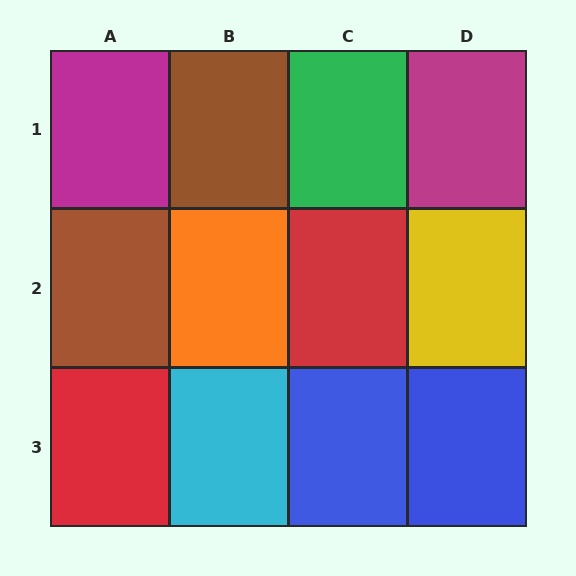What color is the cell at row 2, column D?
Yellow.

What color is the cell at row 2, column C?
Red.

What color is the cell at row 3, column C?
Blue.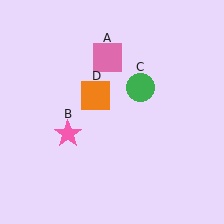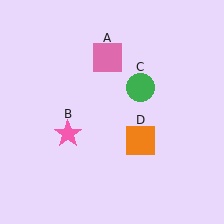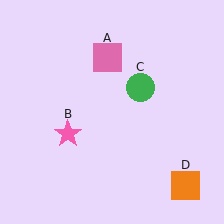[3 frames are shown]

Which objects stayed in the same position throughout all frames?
Pink square (object A) and pink star (object B) and green circle (object C) remained stationary.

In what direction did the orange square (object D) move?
The orange square (object D) moved down and to the right.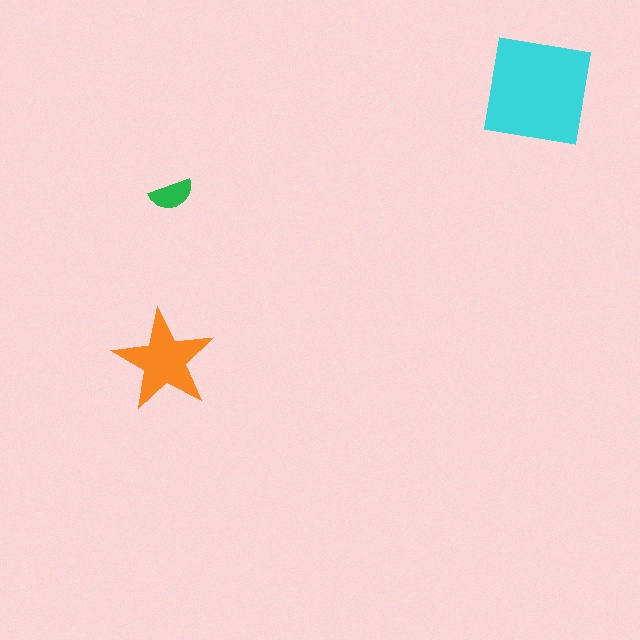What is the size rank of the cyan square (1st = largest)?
1st.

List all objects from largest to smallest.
The cyan square, the orange star, the green semicircle.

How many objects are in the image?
There are 3 objects in the image.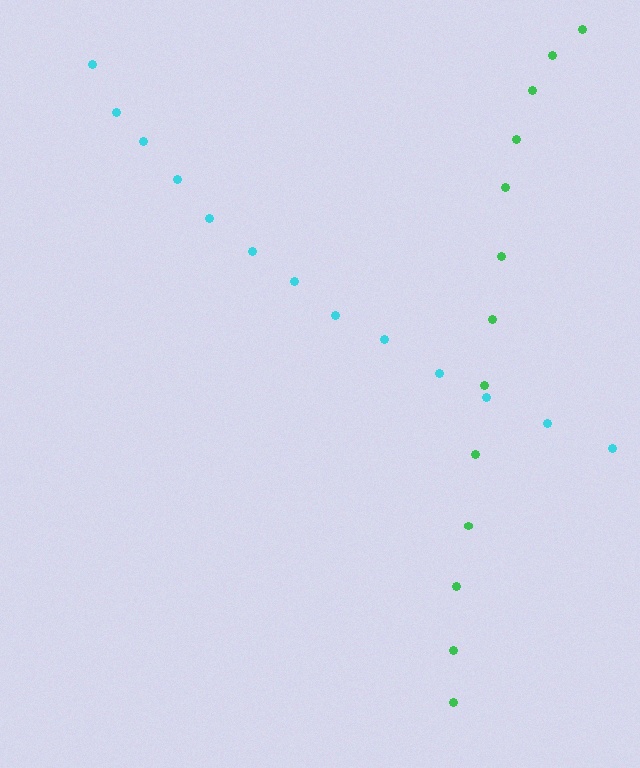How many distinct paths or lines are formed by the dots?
There are 2 distinct paths.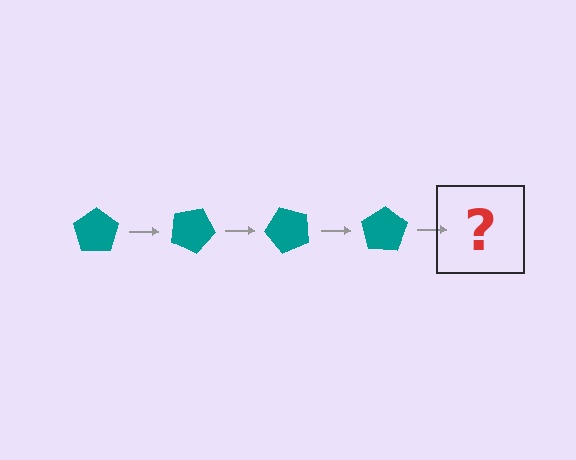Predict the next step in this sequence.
The next step is a teal pentagon rotated 100 degrees.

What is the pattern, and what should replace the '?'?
The pattern is that the pentagon rotates 25 degrees each step. The '?' should be a teal pentagon rotated 100 degrees.